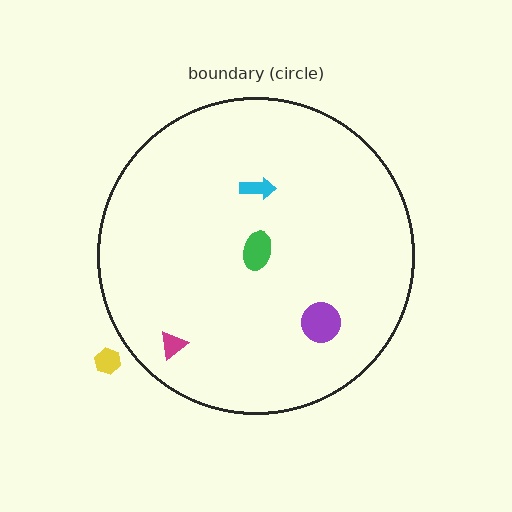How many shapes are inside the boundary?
4 inside, 1 outside.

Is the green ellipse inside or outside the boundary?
Inside.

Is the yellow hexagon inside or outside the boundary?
Outside.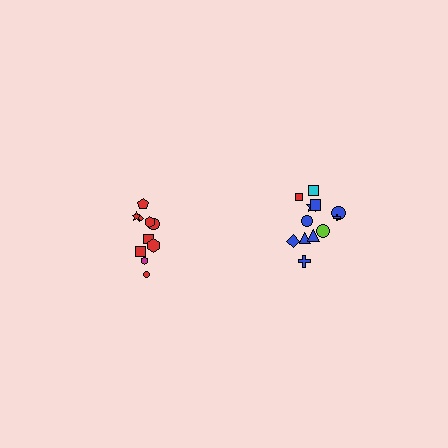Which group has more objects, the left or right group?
The right group.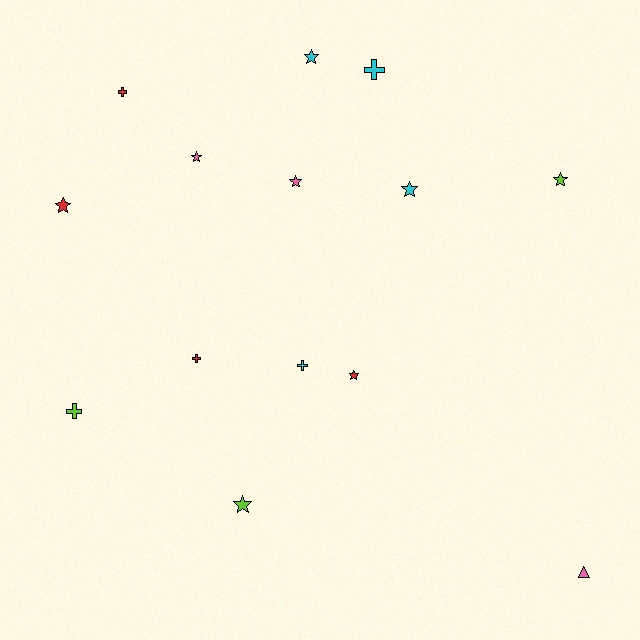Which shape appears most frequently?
Star, with 8 objects.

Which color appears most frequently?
Cyan, with 4 objects.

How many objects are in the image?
There are 14 objects.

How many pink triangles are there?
There is 1 pink triangle.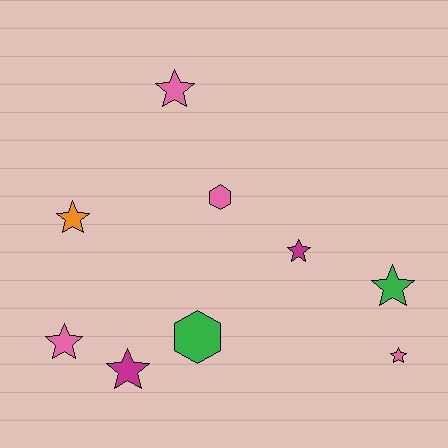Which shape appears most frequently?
Star, with 7 objects.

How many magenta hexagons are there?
There are no magenta hexagons.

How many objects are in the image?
There are 9 objects.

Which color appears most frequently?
Pink, with 4 objects.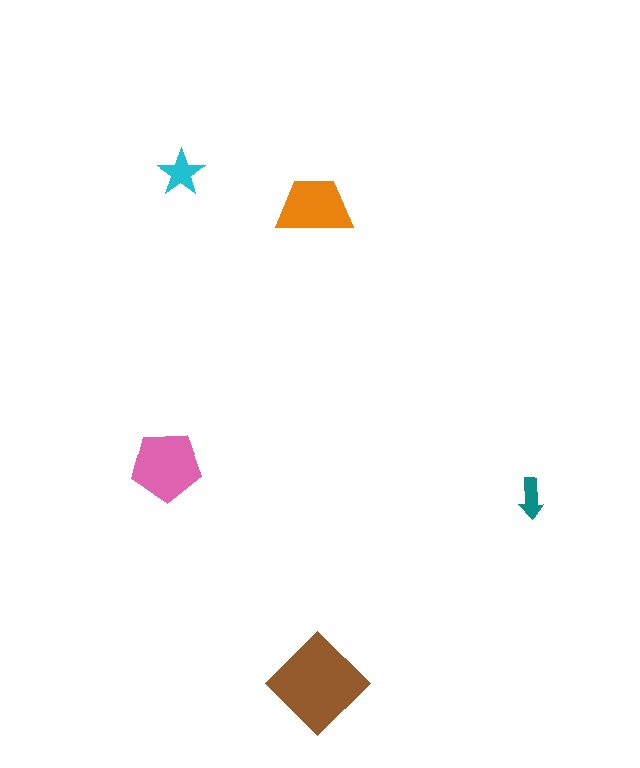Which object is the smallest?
The teal arrow.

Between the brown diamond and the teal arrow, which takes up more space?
The brown diamond.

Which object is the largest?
The brown diamond.